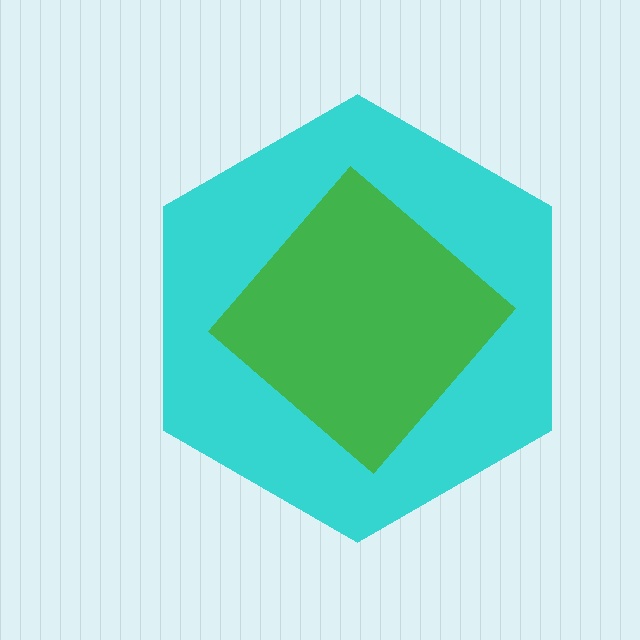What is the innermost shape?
The green diamond.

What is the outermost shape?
The cyan hexagon.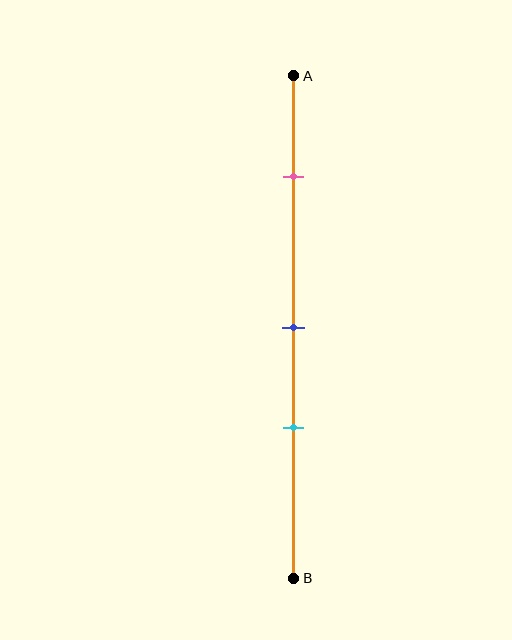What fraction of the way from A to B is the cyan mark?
The cyan mark is approximately 70% (0.7) of the way from A to B.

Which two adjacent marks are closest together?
The blue and cyan marks are the closest adjacent pair.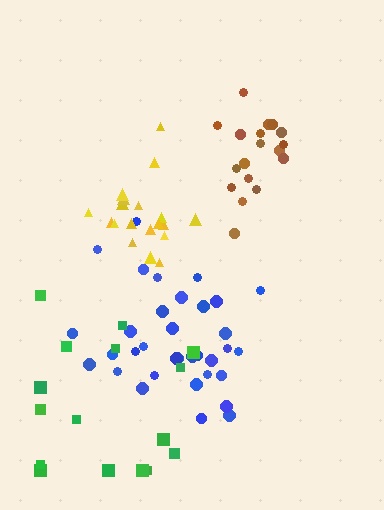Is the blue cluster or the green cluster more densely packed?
Blue.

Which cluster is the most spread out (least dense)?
Green.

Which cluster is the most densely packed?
Brown.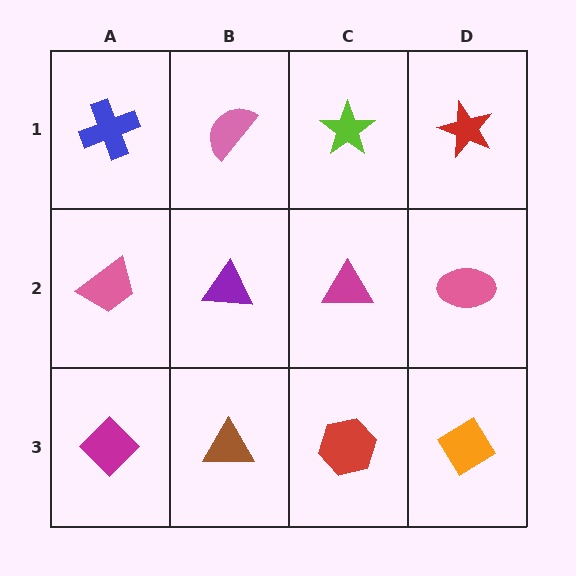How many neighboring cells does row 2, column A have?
3.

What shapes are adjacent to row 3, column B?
A purple triangle (row 2, column B), a magenta diamond (row 3, column A), a red hexagon (row 3, column C).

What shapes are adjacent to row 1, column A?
A pink trapezoid (row 2, column A), a pink semicircle (row 1, column B).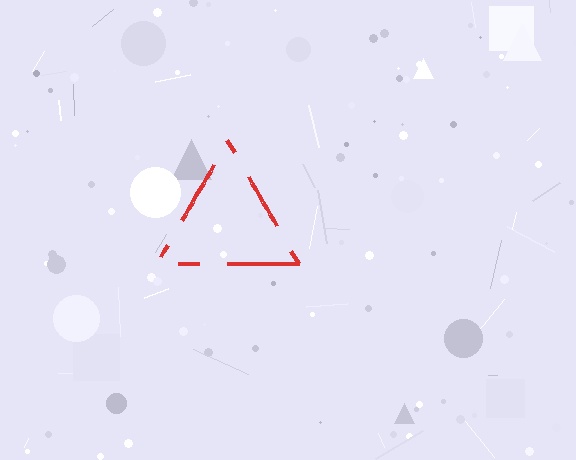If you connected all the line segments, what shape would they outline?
They would outline a triangle.